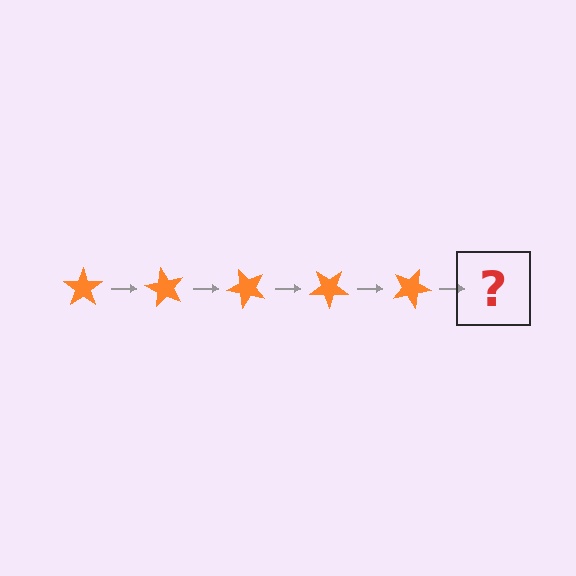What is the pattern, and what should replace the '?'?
The pattern is that the star rotates 60 degrees each step. The '?' should be an orange star rotated 300 degrees.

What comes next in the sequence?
The next element should be an orange star rotated 300 degrees.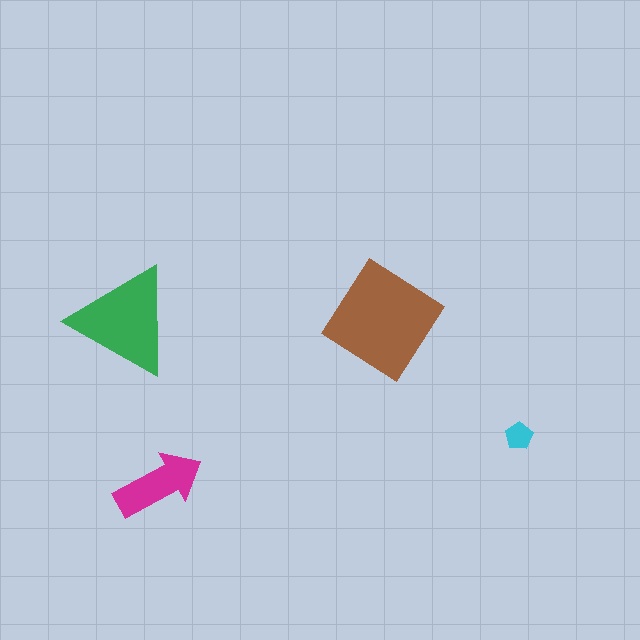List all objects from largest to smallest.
The brown diamond, the green triangle, the magenta arrow, the cyan pentagon.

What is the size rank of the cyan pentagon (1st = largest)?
4th.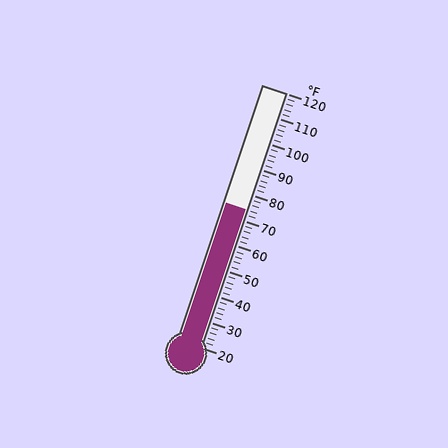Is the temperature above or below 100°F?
The temperature is below 100°F.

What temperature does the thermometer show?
The thermometer shows approximately 74°F.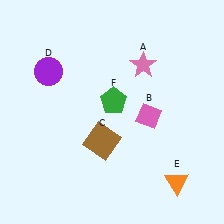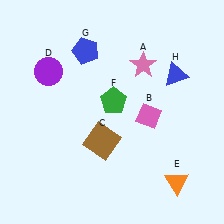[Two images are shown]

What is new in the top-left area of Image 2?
A blue pentagon (G) was added in the top-left area of Image 2.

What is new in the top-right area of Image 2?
A blue triangle (H) was added in the top-right area of Image 2.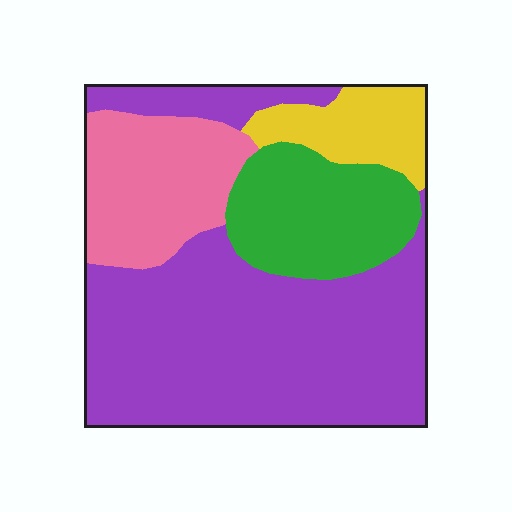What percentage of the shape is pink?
Pink covers 18% of the shape.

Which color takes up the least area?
Yellow, at roughly 10%.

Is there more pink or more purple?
Purple.